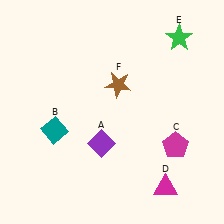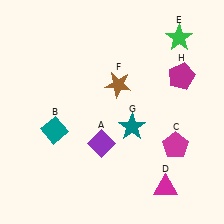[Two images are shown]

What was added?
A teal star (G), a magenta pentagon (H) were added in Image 2.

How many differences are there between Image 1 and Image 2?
There are 2 differences between the two images.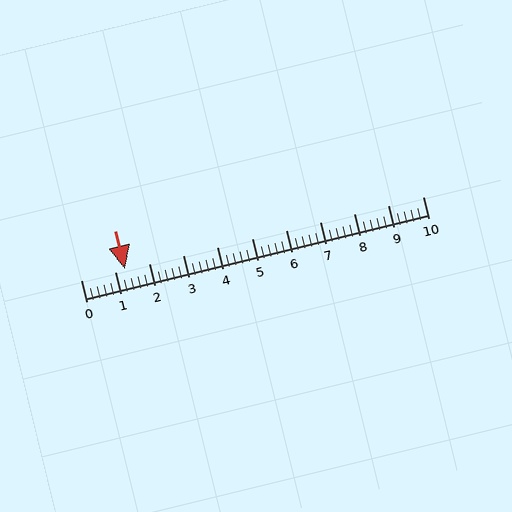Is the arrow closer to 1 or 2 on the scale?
The arrow is closer to 1.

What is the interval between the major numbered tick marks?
The major tick marks are spaced 1 units apart.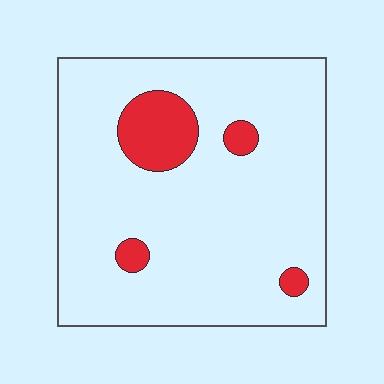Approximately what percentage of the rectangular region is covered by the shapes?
Approximately 10%.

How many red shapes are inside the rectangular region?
4.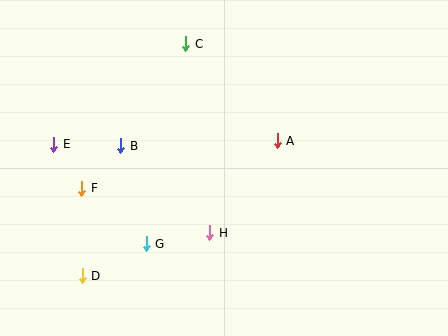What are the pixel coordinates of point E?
Point E is at (54, 144).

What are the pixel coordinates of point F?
Point F is at (82, 188).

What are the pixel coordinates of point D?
Point D is at (82, 276).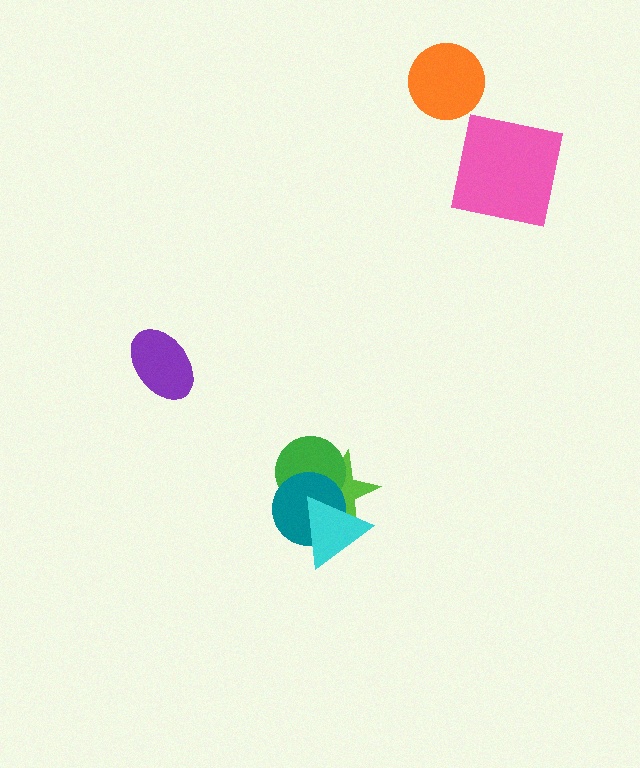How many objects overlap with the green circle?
3 objects overlap with the green circle.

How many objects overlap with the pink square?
0 objects overlap with the pink square.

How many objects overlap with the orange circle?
0 objects overlap with the orange circle.